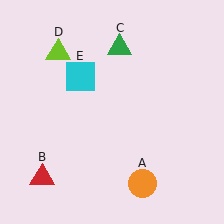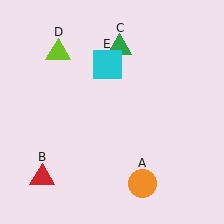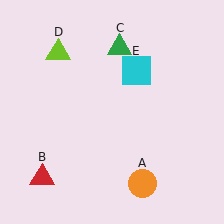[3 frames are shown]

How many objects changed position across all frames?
1 object changed position: cyan square (object E).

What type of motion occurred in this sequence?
The cyan square (object E) rotated clockwise around the center of the scene.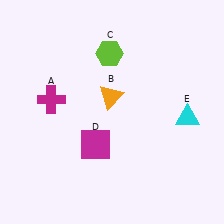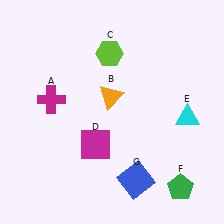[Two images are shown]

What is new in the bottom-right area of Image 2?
A green pentagon (F) was added in the bottom-right area of Image 2.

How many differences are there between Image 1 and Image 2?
There are 2 differences between the two images.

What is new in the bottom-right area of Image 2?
A blue square (G) was added in the bottom-right area of Image 2.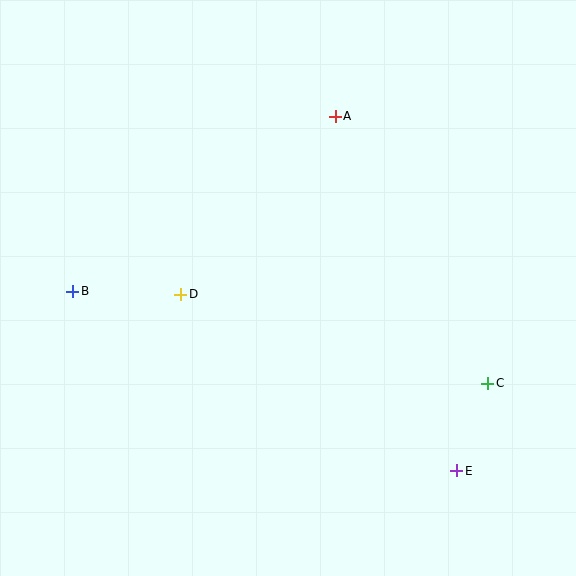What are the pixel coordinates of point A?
Point A is at (335, 116).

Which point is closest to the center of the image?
Point D at (181, 294) is closest to the center.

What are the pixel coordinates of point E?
Point E is at (457, 471).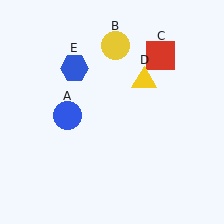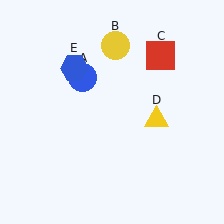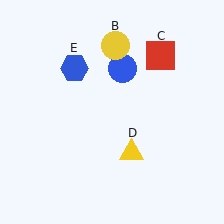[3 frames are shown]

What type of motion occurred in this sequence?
The blue circle (object A), yellow triangle (object D) rotated clockwise around the center of the scene.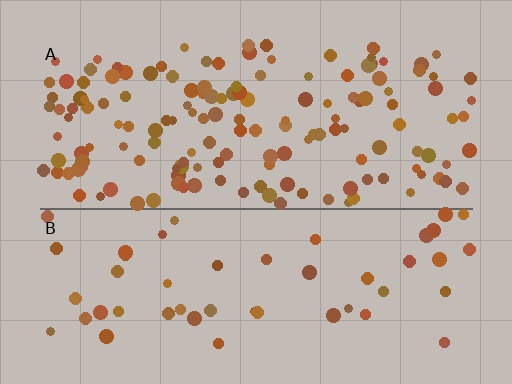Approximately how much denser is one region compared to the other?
Approximately 3.0× — region A over region B.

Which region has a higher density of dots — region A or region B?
A (the top).